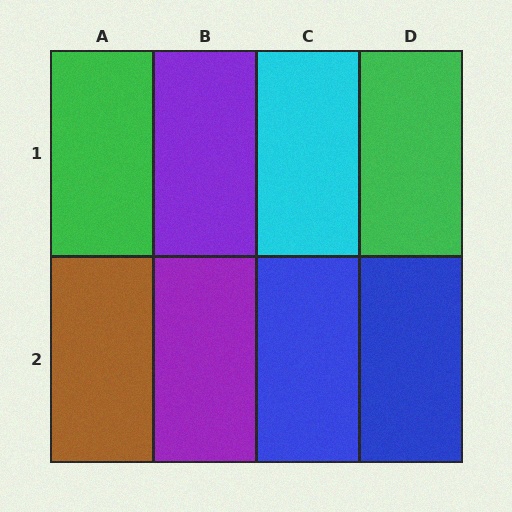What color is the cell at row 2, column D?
Blue.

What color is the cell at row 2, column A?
Brown.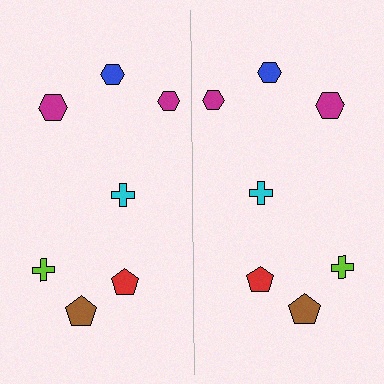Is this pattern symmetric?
Yes, this pattern has bilateral (reflection) symmetry.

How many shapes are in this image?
There are 14 shapes in this image.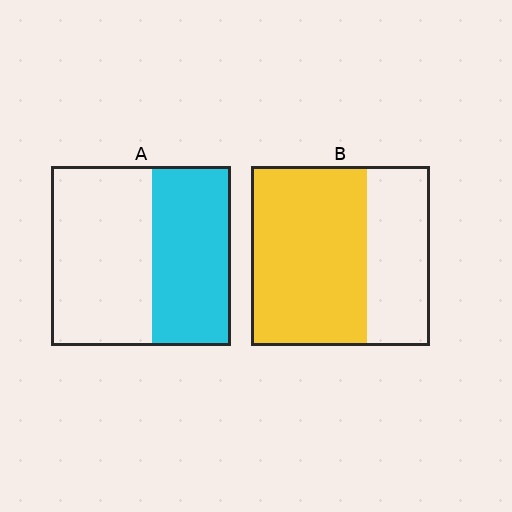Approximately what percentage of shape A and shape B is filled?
A is approximately 45% and B is approximately 65%.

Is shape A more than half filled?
No.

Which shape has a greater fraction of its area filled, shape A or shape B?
Shape B.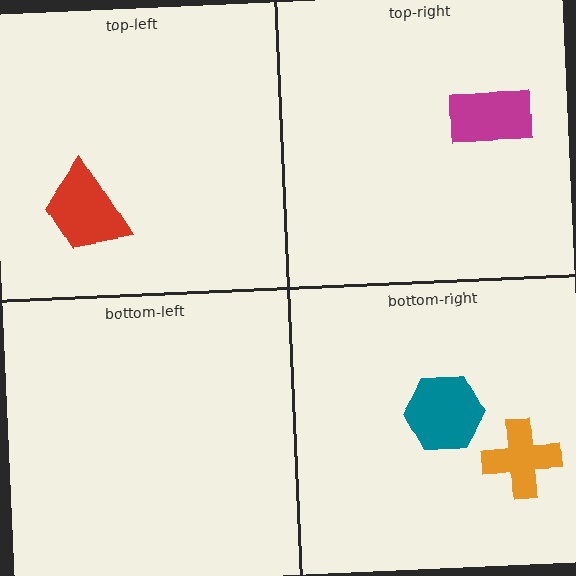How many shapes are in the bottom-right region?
2.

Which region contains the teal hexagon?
The bottom-right region.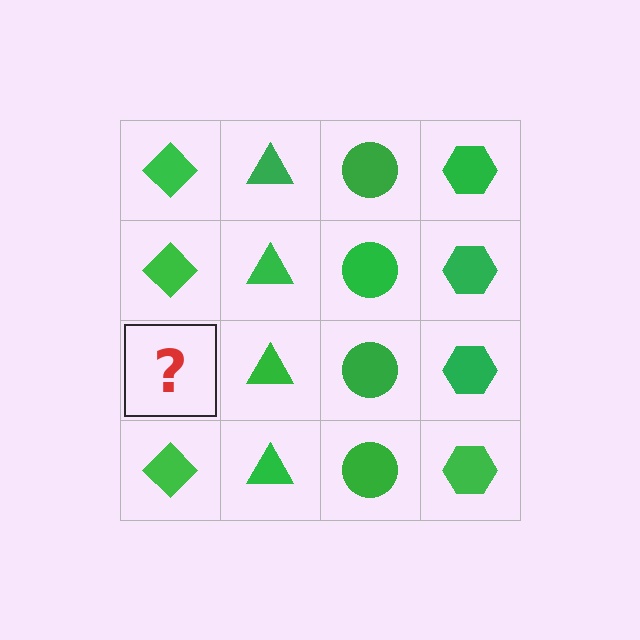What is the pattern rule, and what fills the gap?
The rule is that each column has a consistent shape. The gap should be filled with a green diamond.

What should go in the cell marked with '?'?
The missing cell should contain a green diamond.